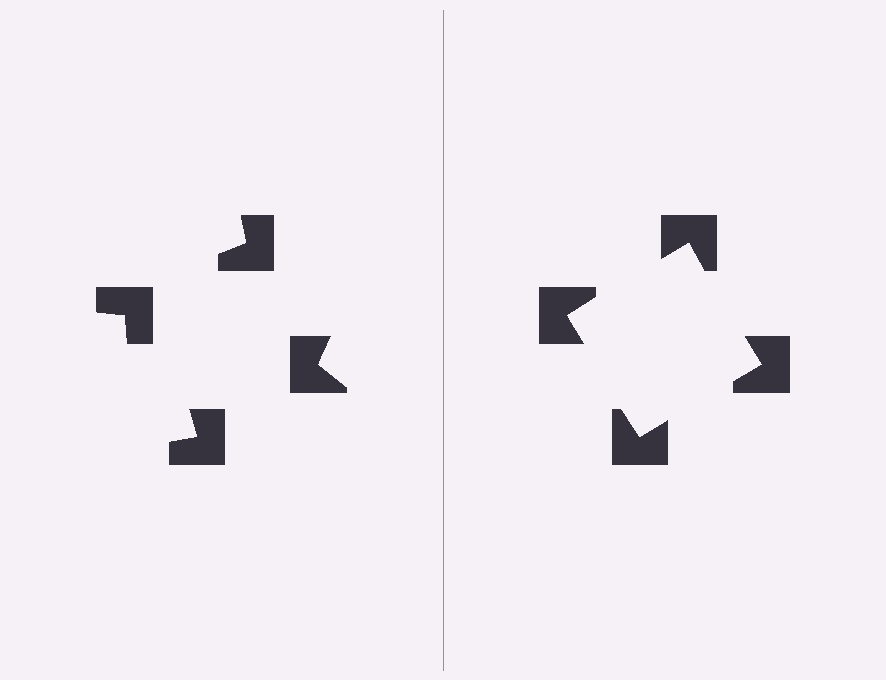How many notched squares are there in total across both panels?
8 — 4 on each side.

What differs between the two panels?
The notched squares are positioned identically on both sides; only the wedge orientations differ. On the right they align to a square; on the left they are misaligned.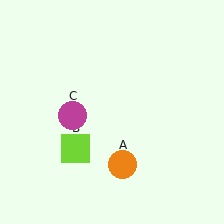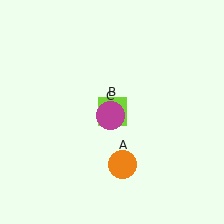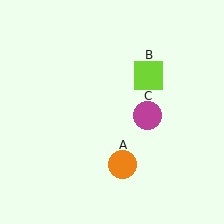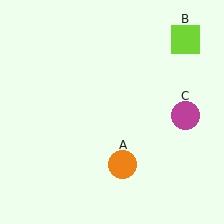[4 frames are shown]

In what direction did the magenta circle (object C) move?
The magenta circle (object C) moved right.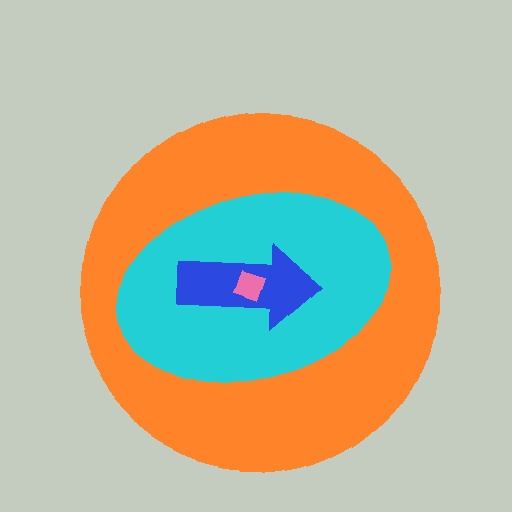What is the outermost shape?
The orange circle.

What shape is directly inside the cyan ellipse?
The blue arrow.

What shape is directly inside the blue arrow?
The pink square.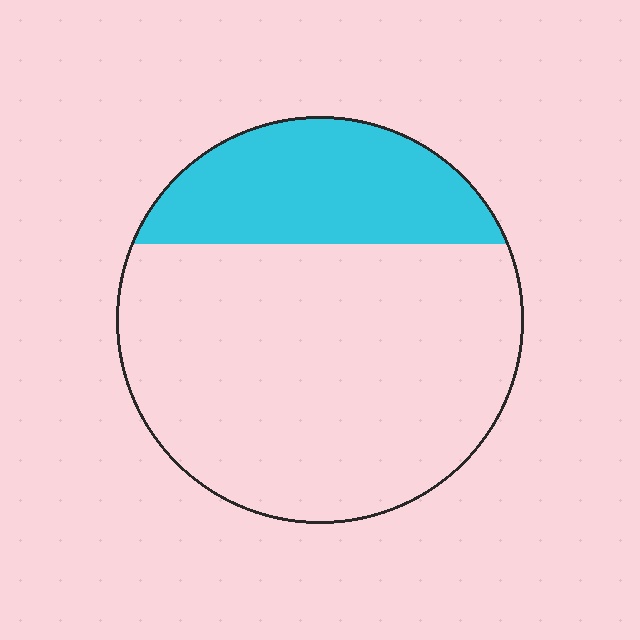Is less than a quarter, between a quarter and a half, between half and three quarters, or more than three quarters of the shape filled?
Between a quarter and a half.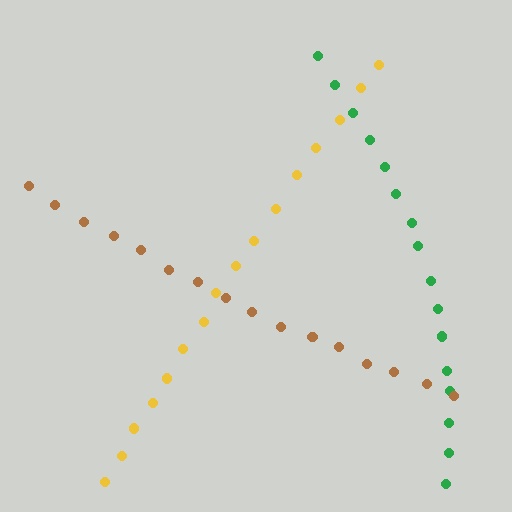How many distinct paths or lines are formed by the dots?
There are 3 distinct paths.